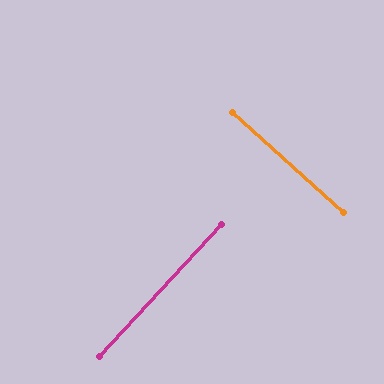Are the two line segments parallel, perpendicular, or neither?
Perpendicular — they meet at approximately 89°.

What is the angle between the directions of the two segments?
Approximately 89 degrees.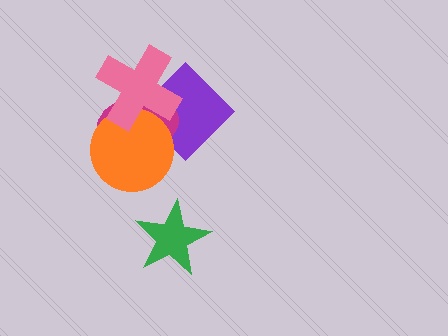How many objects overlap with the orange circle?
3 objects overlap with the orange circle.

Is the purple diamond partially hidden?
Yes, it is partially covered by another shape.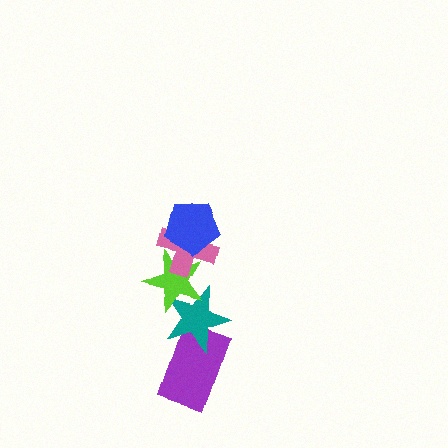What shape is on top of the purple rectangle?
The teal star is on top of the purple rectangle.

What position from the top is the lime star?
The lime star is 3rd from the top.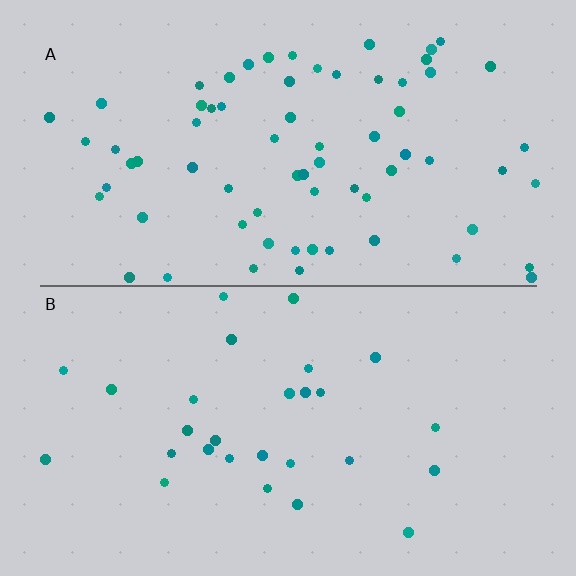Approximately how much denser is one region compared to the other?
Approximately 2.5× — region A over region B.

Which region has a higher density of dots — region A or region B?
A (the top).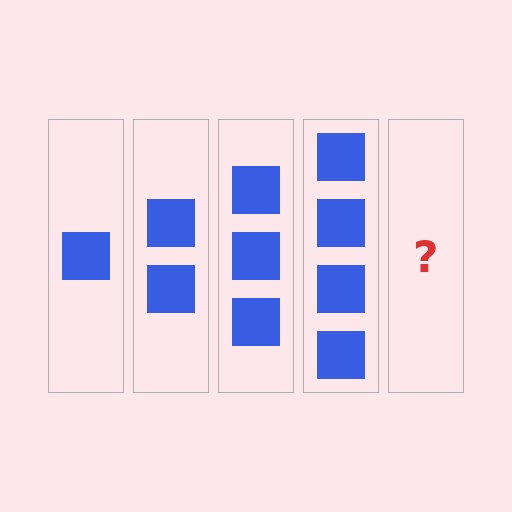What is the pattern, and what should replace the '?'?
The pattern is that each step adds one more square. The '?' should be 5 squares.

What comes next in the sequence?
The next element should be 5 squares.